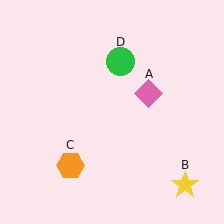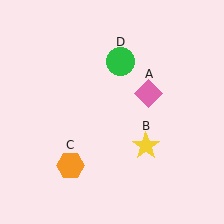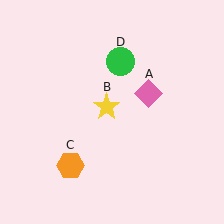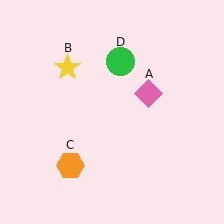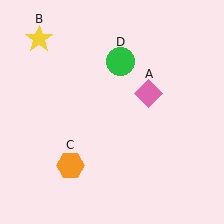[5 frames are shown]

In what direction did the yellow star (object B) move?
The yellow star (object B) moved up and to the left.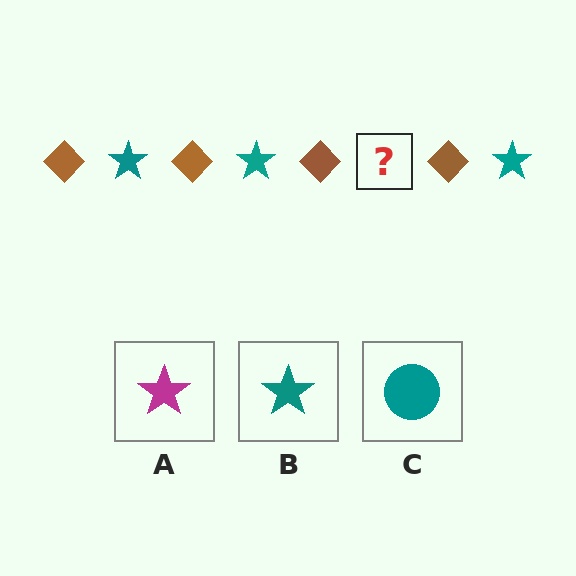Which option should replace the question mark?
Option B.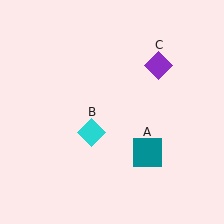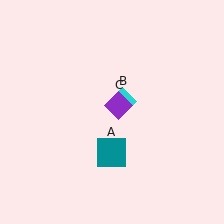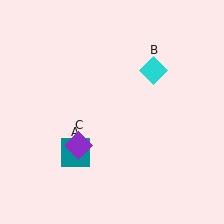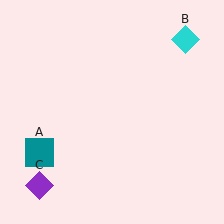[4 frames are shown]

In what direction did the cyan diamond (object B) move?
The cyan diamond (object B) moved up and to the right.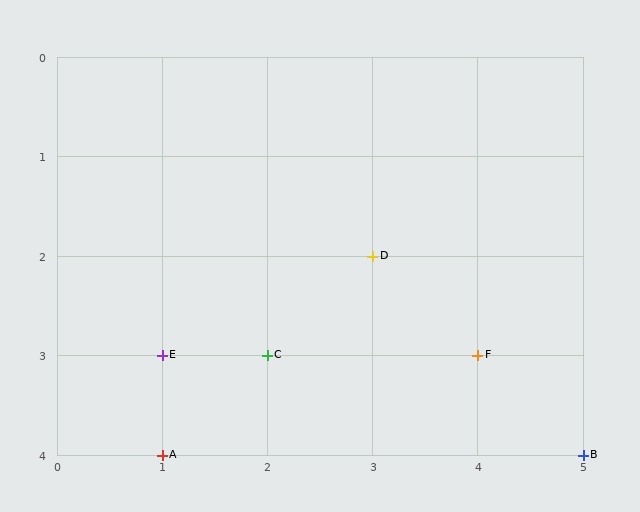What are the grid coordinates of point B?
Point B is at grid coordinates (5, 4).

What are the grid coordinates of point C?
Point C is at grid coordinates (2, 3).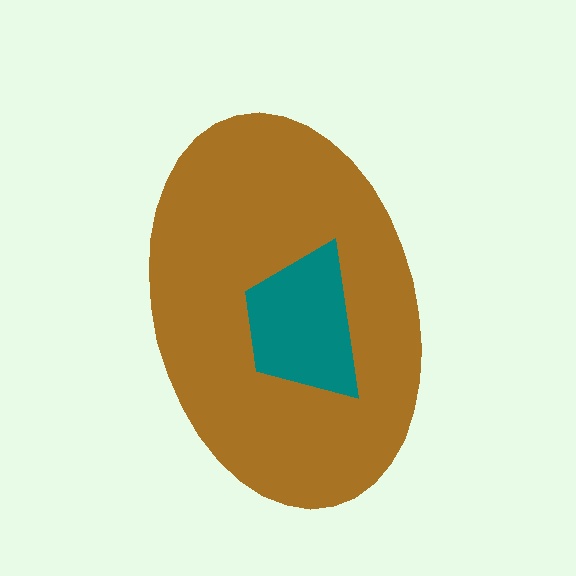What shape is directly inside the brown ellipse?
The teal trapezoid.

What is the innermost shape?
The teal trapezoid.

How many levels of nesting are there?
2.